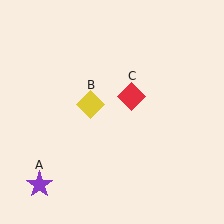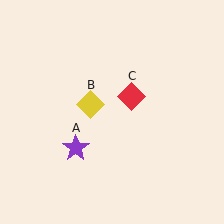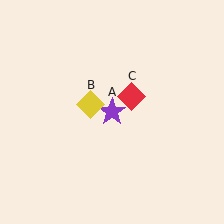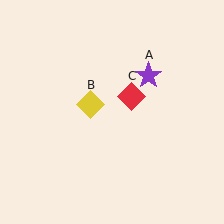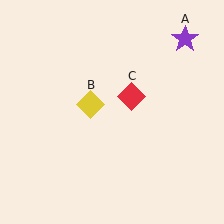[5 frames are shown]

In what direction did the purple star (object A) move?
The purple star (object A) moved up and to the right.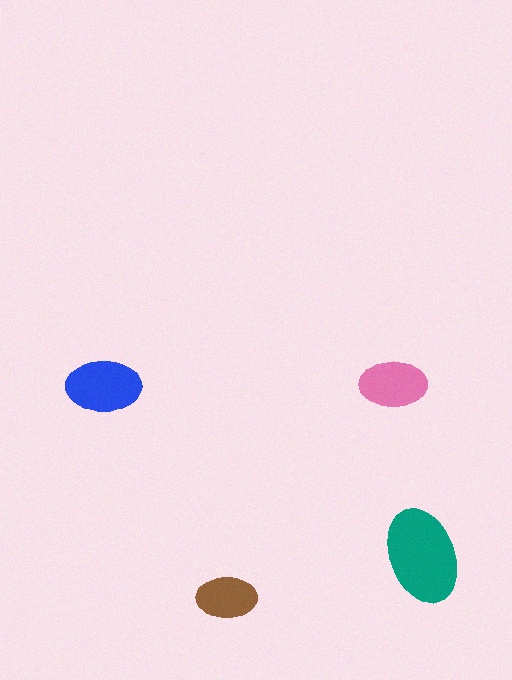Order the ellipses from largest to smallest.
the teal one, the blue one, the pink one, the brown one.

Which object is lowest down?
The brown ellipse is bottommost.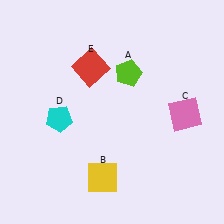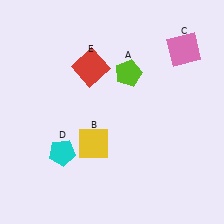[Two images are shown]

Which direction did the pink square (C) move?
The pink square (C) moved up.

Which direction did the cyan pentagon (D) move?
The cyan pentagon (D) moved down.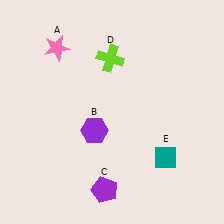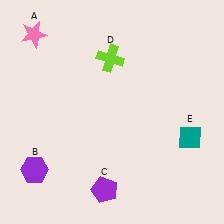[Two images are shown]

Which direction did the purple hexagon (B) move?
The purple hexagon (B) moved left.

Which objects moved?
The objects that moved are: the pink star (A), the purple hexagon (B), the teal diamond (E).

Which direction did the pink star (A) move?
The pink star (A) moved left.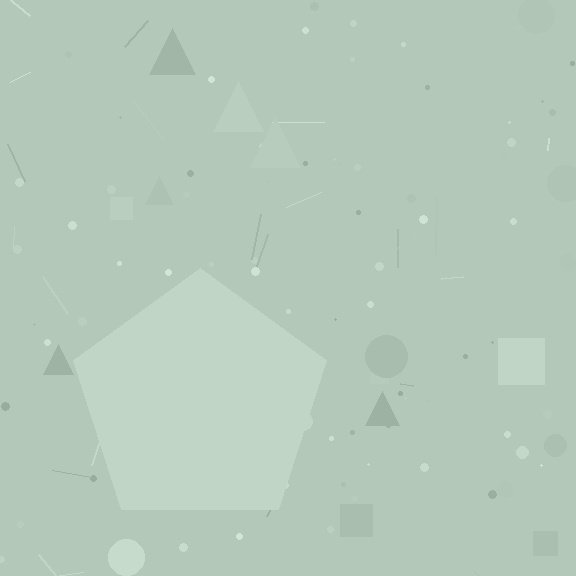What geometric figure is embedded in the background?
A pentagon is embedded in the background.